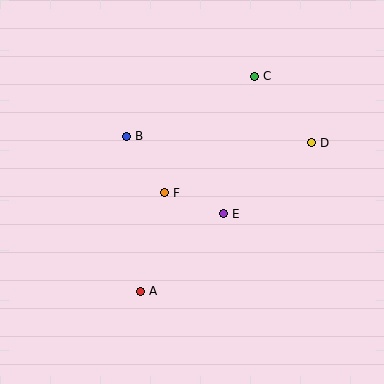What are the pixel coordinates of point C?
Point C is at (255, 76).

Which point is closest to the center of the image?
Point F at (165, 193) is closest to the center.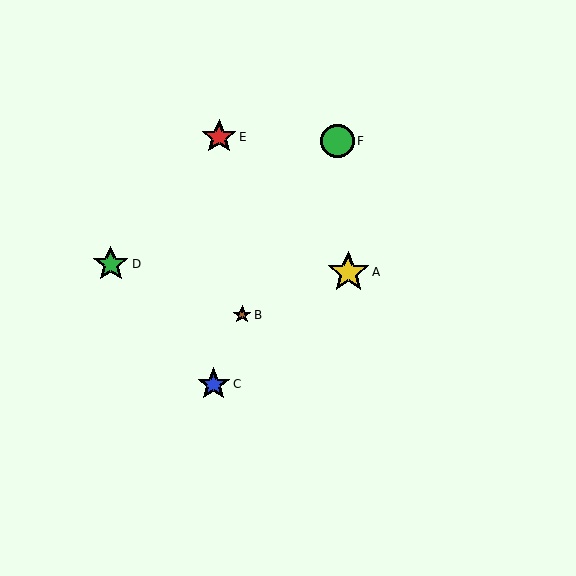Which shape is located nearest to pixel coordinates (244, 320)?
The brown star (labeled B) at (242, 315) is nearest to that location.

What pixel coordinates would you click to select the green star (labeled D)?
Click at (111, 264) to select the green star D.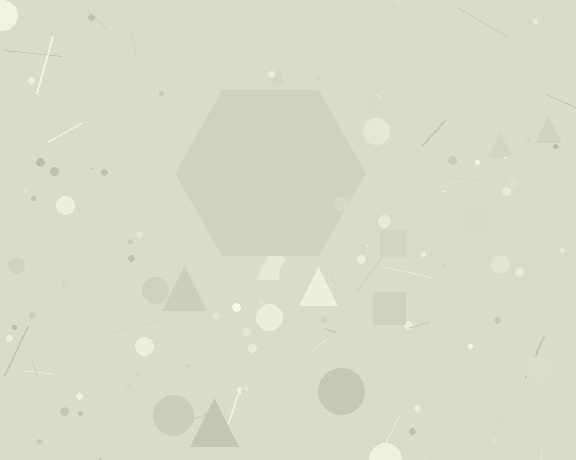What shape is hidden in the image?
A hexagon is hidden in the image.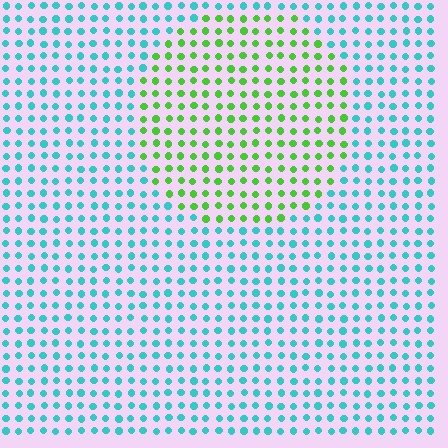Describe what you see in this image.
The image is filled with small cyan elements in a uniform arrangement. A circle-shaped region is visible where the elements are tinted to a slightly different hue, forming a subtle color boundary.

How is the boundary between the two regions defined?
The boundary is defined purely by a slight shift in hue (about 65 degrees). Spacing, size, and orientation are identical on both sides.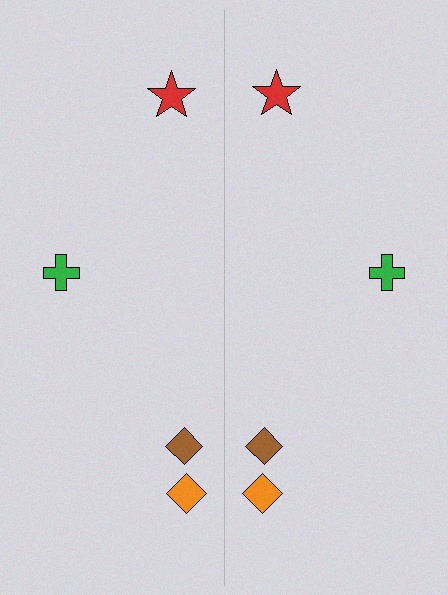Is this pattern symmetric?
Yes, this pattern has bilateral (reflection) symmetry.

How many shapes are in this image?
There are 8 shapes in this image.